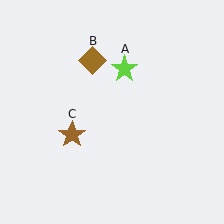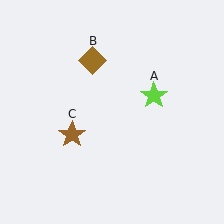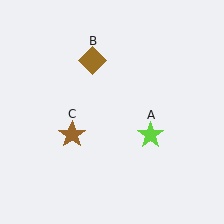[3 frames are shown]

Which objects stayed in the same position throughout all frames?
Brown diamond (object B) and brown star (object C) remained stationary.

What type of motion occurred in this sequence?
The lime star (object A) rotated clockwise around the center of the scene.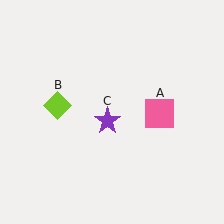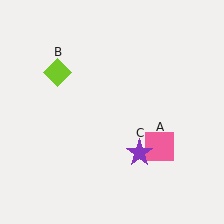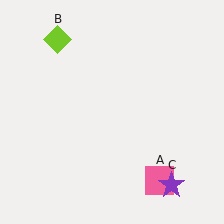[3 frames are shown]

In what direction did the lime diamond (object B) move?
The lime diamond (object B) moved up.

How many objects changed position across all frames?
3 objects changed position: pink square (object A), lime diamond (object B), purple star (object C).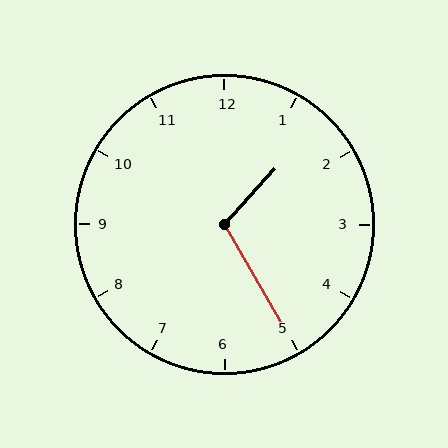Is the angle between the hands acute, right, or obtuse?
It is obtuse.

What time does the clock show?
1:25.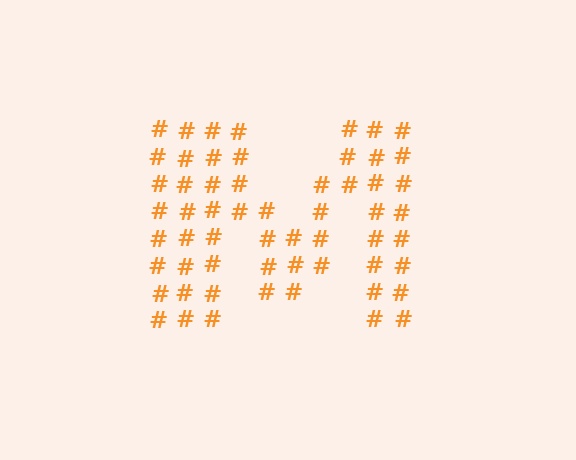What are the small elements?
The small elements are hash symbols.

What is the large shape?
The large shape is the letter M.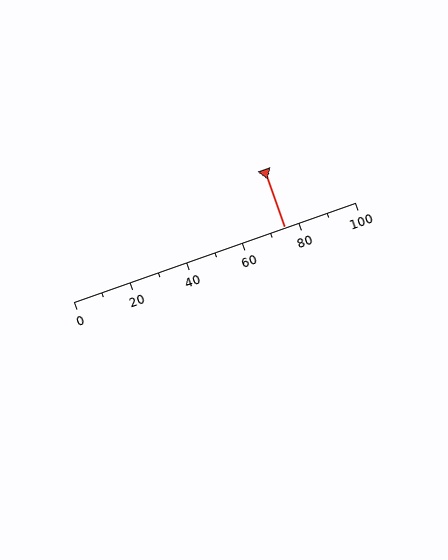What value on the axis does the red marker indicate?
The marker indicates approximately 75.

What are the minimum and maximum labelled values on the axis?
The axis runs from 0 to 100.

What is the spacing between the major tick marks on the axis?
The major ticks are spaced 20 apart.